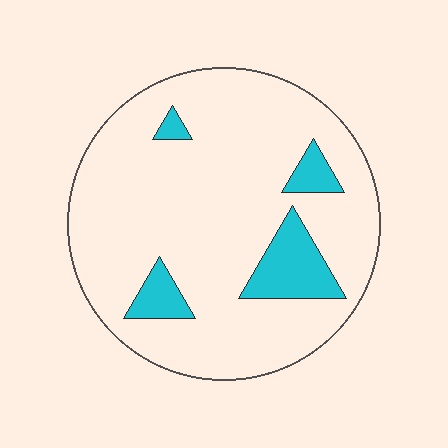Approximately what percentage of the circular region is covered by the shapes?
Approximately 15%.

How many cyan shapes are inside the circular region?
4.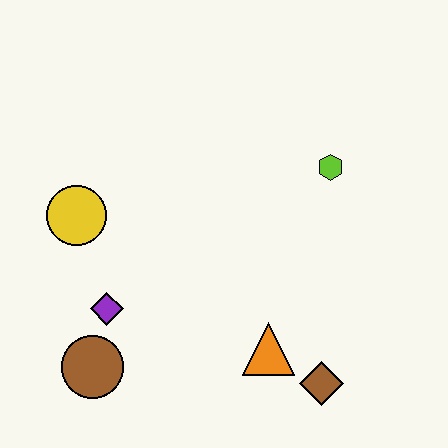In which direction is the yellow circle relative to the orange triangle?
The yellow circle is to the left of the orange triangle.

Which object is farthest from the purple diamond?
The lime hexagon is farthest from the purple diamond.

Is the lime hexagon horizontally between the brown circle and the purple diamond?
No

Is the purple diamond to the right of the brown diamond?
No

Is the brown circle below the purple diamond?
Yes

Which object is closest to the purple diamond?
The brown circle is closest to the purple diamond.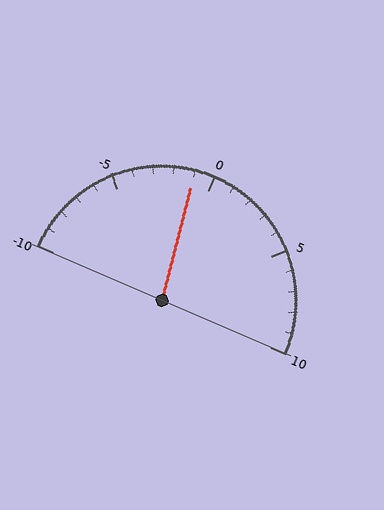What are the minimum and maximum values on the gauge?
The gauge ranges from -10 to 10.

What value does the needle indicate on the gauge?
The needle indicates approximately -1.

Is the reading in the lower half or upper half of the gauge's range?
The reading is in the lower half of the range (-10 to 10).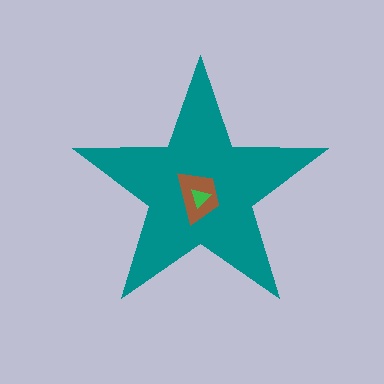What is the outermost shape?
The teal star.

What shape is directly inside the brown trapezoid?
The green triangle.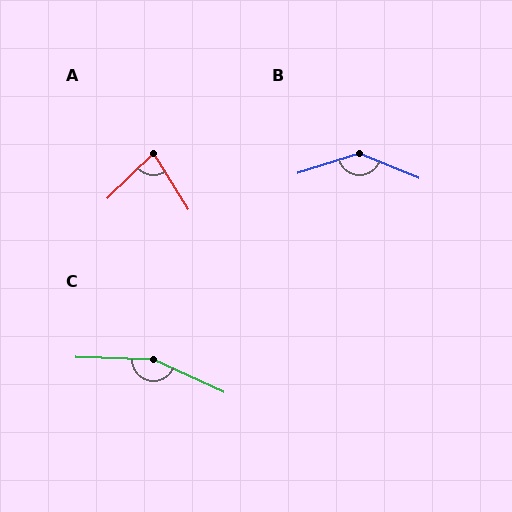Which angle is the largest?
C, at approximately 158 degrees.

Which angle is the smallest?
A, at approximately 78 degrees.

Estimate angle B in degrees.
Approximately 140 degrees.